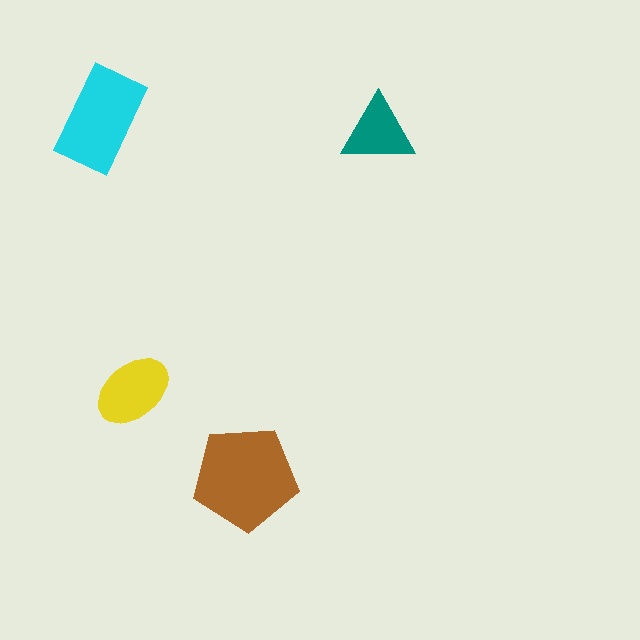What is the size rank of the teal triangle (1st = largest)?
4th.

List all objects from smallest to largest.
The teal triangle, the yellow ellipse, the cyan rectangle, the brown pentagon.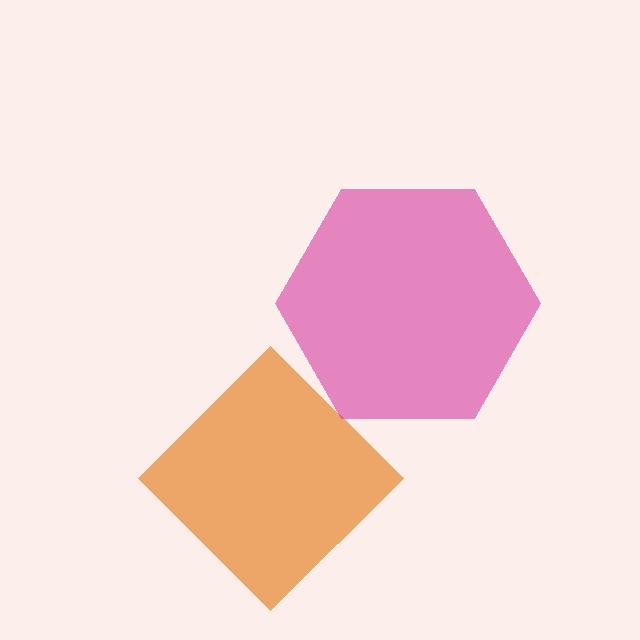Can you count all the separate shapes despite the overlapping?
Yes, there are 2 separate shapes.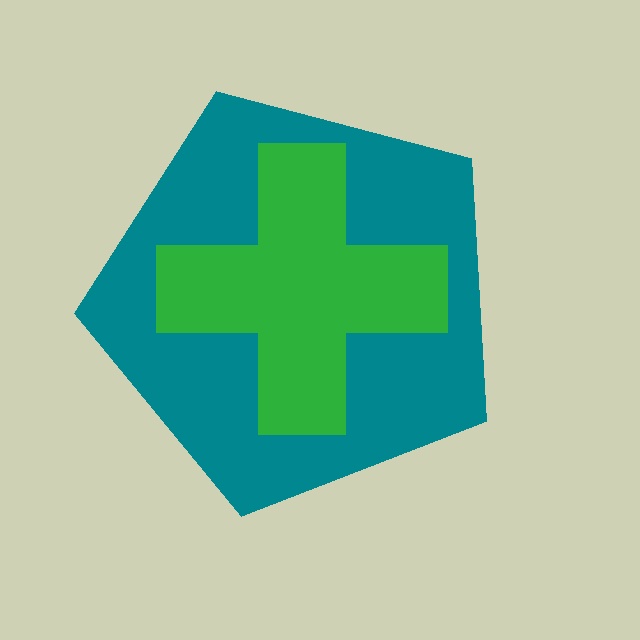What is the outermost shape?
The teal pentagon.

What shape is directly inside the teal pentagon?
The green cross.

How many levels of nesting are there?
2.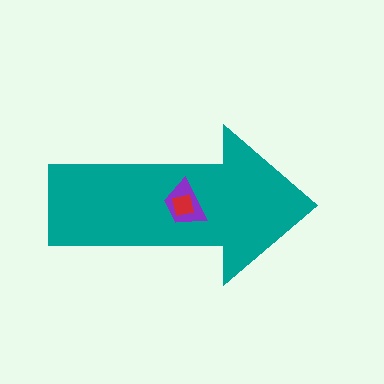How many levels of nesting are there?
3.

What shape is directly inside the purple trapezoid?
The red square.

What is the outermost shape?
The teal arrow.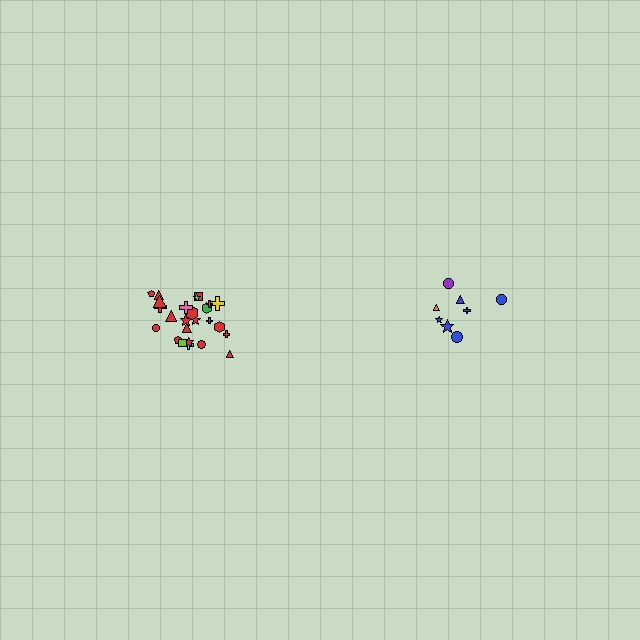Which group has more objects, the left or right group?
The left group.